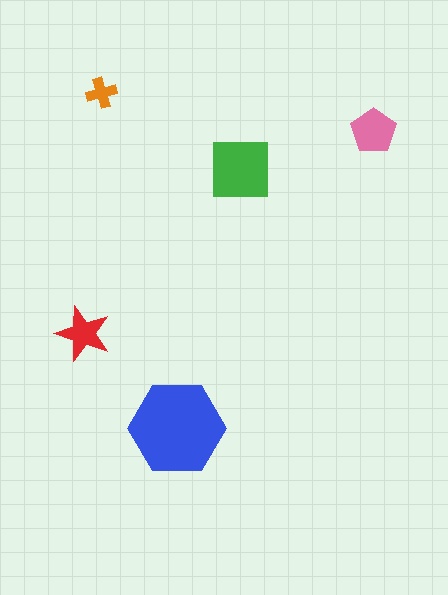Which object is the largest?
The blue hexagon.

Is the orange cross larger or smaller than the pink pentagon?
Smaller.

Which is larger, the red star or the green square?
The green square.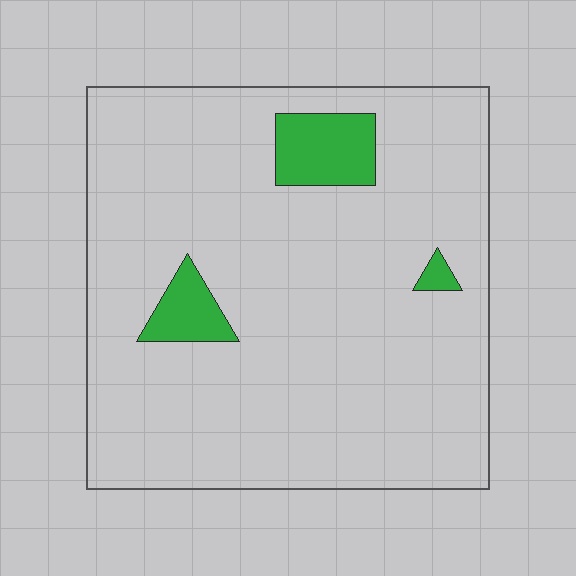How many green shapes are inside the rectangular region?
3.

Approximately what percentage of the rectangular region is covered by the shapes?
Approximately 10%.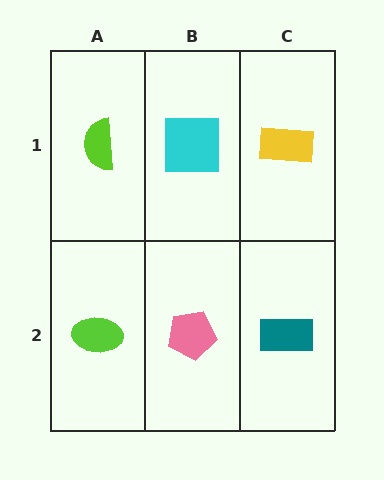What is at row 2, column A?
A lime ellipse.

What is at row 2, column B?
A pink pentagon.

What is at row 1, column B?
A cyan square.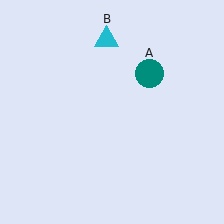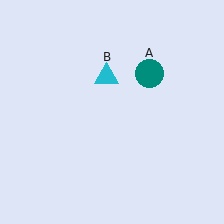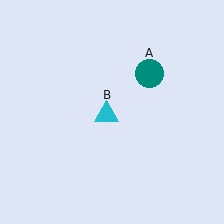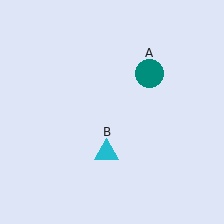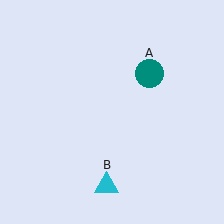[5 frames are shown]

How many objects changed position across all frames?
1 object changed position: cyan triangle (object B).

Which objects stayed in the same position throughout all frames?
Teal circle (object A) remained stationary.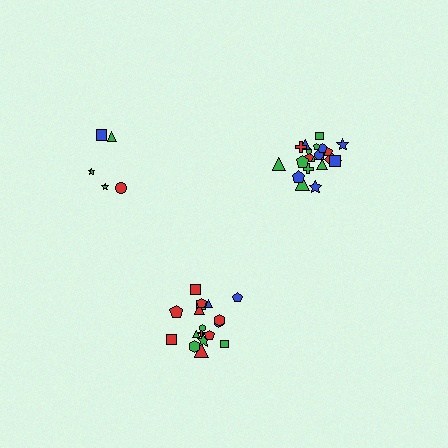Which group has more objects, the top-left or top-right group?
The top-right group.